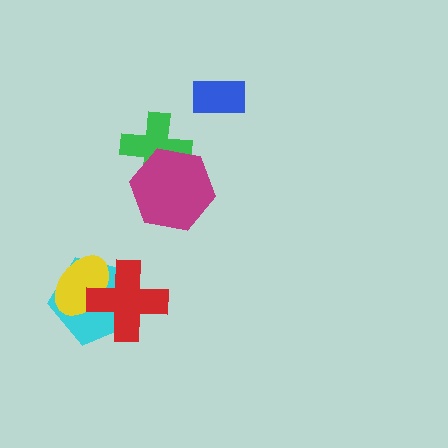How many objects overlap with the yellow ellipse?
2 objects overlap with the yellow ellipse.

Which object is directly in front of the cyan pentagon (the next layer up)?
The yellow ellipse is directly in front of the cyan pentagon.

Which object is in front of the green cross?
The magenta hexagon is in front of the green cross.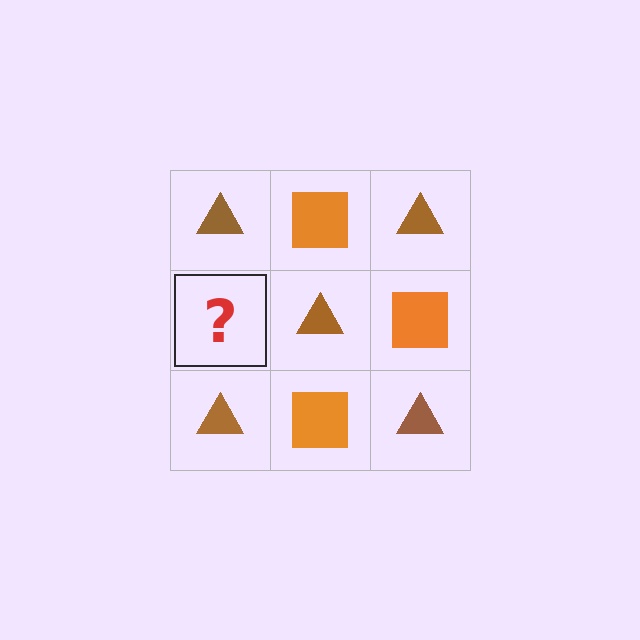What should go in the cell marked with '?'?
The missing cell should contain an orange square.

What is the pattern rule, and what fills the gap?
The rule is that it alternates brown triangle and orange square in a checkerboard pattern. The gap should be filled with an orange square.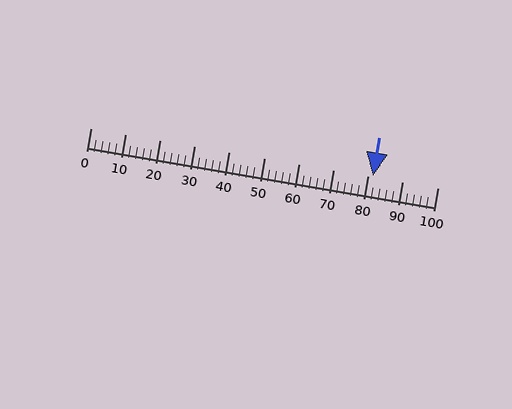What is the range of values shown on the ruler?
The ruler shows values from 0 to 100.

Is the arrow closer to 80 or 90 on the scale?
The arrow is closer to 80.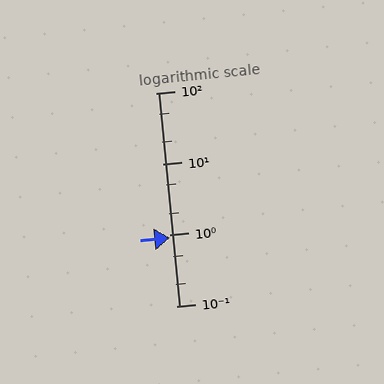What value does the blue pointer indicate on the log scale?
The pointer indicates approximately 0.92.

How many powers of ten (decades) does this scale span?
The scale spans 3 decades, from 0.1 to 100.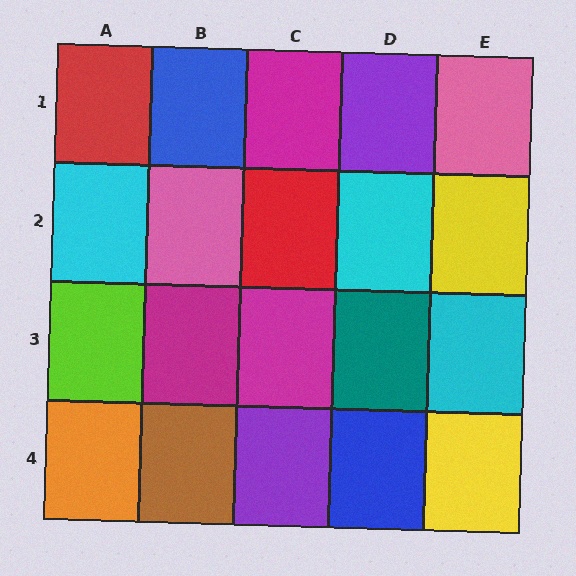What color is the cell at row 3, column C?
Magenta.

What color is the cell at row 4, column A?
Orange.